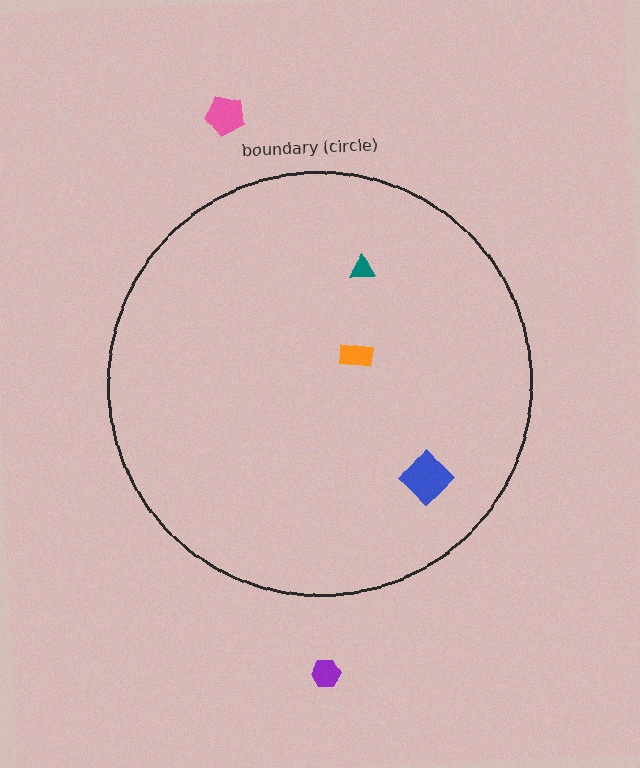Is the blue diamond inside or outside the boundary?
Inside.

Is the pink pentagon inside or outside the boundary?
Outside.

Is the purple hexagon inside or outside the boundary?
Outside.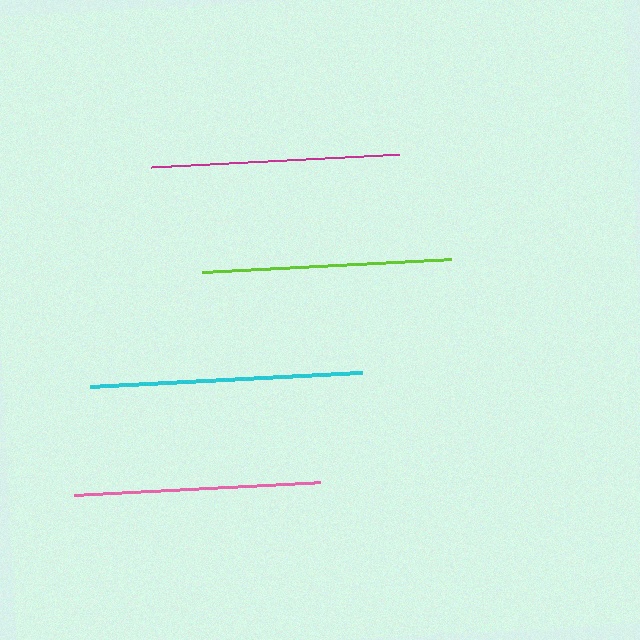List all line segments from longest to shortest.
From longest to shortest: cyan, lime, magenta, pink.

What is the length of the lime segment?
The lime segment is approximately 249 pixels long.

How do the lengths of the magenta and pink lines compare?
The magenta and pink lines are approximately the same length.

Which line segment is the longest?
The cyan line is the longest at approximately 272 pixels.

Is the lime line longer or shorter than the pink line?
The lime line is longer than the pink line.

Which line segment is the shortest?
The pink line is the shortest at approximately 247 pixels.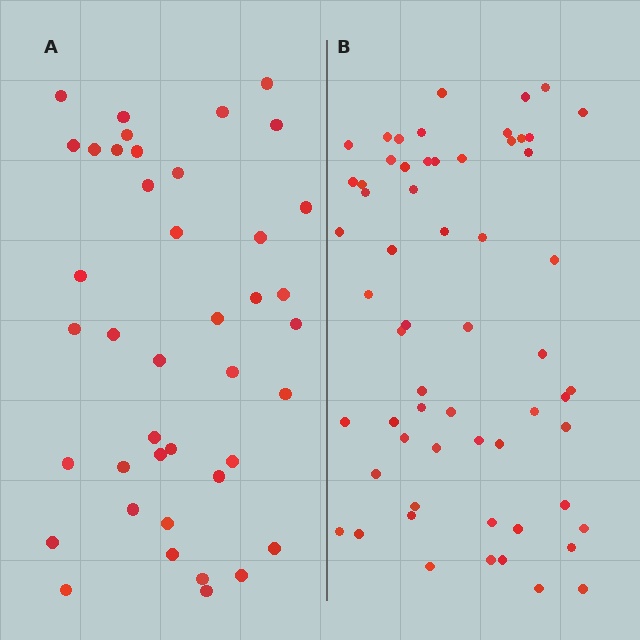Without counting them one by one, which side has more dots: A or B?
Region B (the right region) has more dots.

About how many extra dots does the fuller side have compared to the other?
Region B has approximately 20 more dots than region A.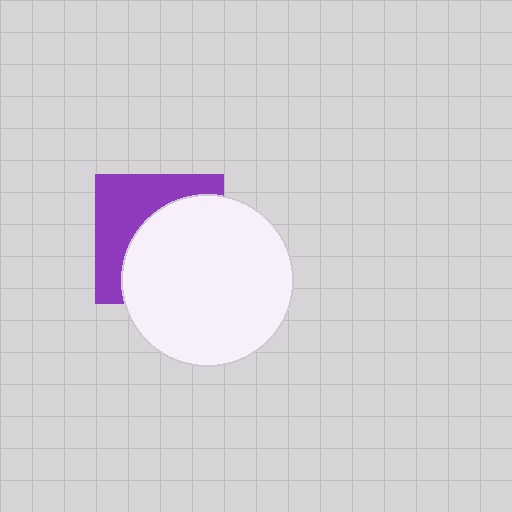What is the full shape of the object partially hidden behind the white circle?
The partially hidden object is a purple square.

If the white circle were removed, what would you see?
You would see the complete purple square.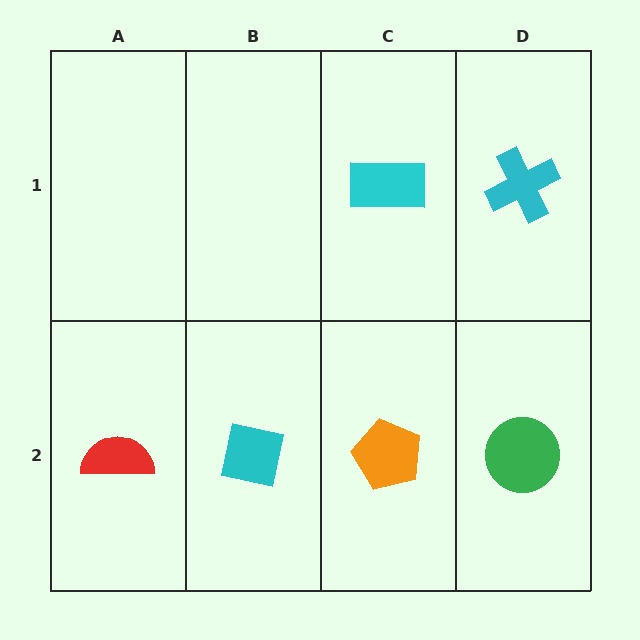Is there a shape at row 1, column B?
No, that cell is empty.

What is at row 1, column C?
A cyan rectangle.